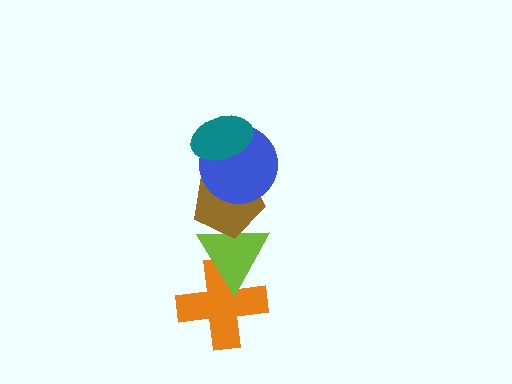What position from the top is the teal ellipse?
The teal ellipse is 1st from the top.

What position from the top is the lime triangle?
The lime triangle is 4th from the top.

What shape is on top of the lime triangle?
The brown pentagon is on top of the lime triangle.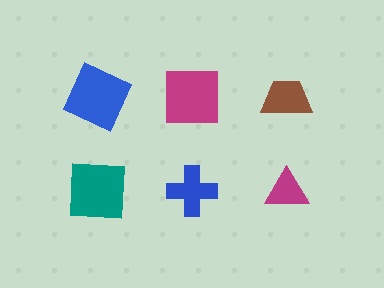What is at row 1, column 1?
A blue square.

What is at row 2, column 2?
A blue cross.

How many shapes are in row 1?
3 shapes.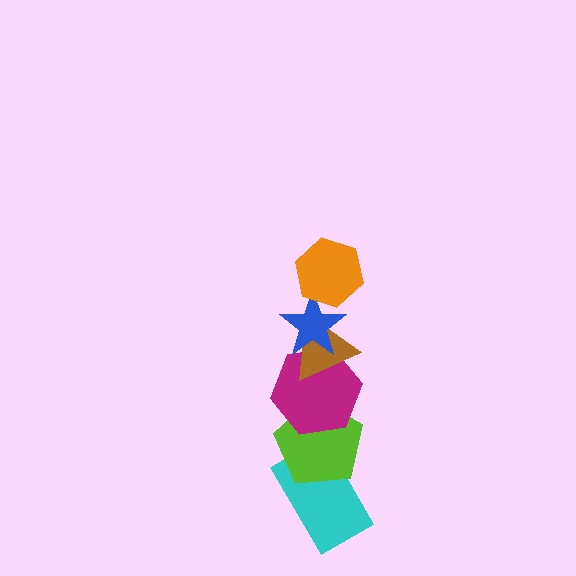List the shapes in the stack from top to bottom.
From top to bottom: the orange hexagon, the blue star, the brown triangle, the magenta hexagon, the lime pentagon, the cyan rectangle.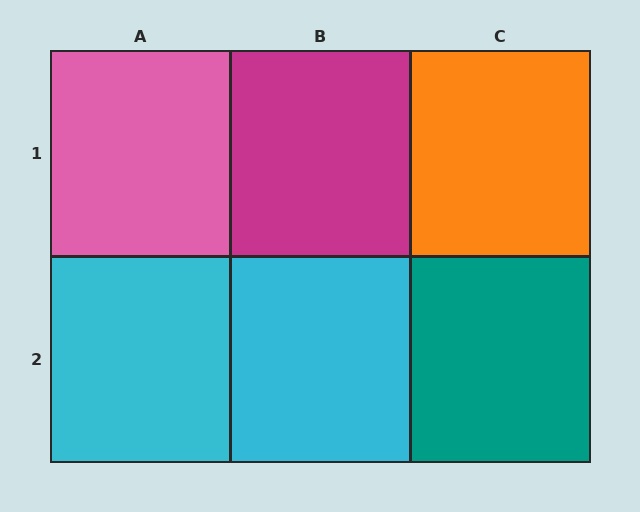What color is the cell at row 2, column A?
Cyan.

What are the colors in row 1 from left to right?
Pink, magenta, orange.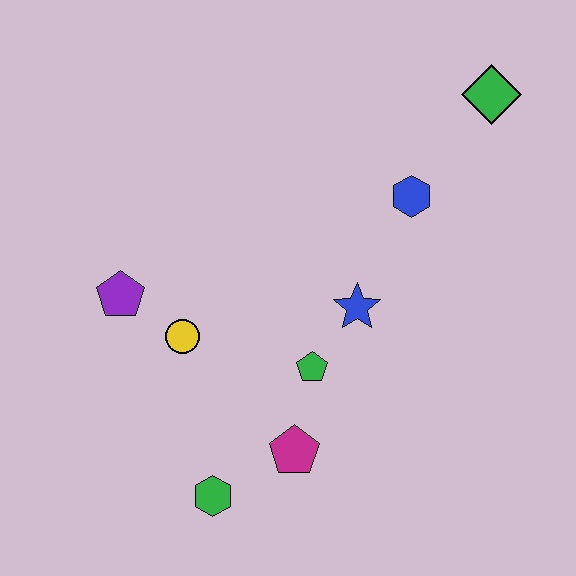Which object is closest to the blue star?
The green pentagon is closest to the blue star.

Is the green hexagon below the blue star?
Yes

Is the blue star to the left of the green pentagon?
No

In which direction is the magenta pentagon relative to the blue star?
The magenta pentagon is below the blue star.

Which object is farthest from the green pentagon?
The green diamond is farthest from the green pentagon.